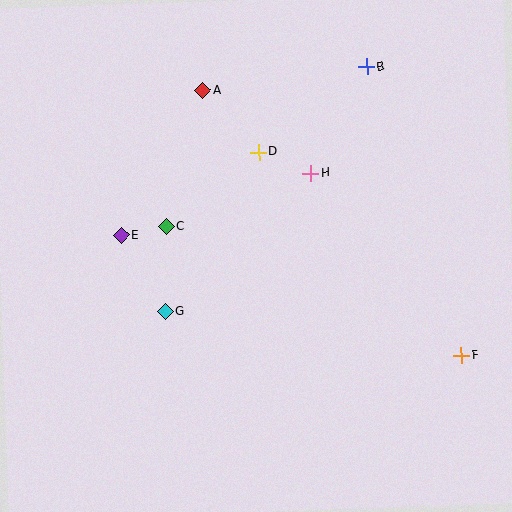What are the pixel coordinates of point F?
Point F is at (461, 356).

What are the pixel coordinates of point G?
Point G is at (165, 312).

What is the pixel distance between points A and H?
The distance between A and H is 136 pixels.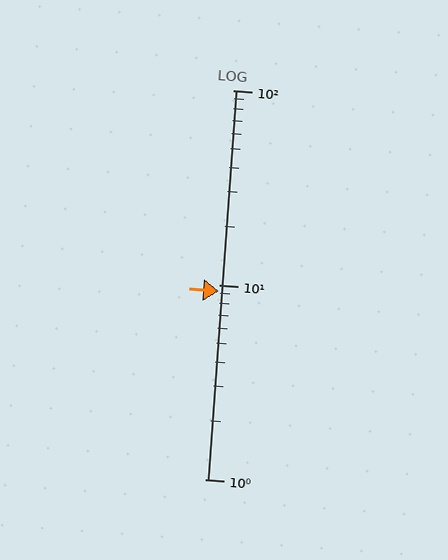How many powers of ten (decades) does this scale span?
The scale spans 2 decades, from 1 to 100.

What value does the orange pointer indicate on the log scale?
The pointer indicates approximately 9.3.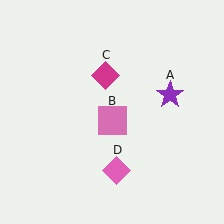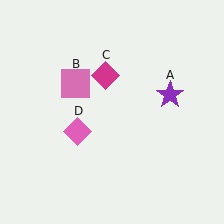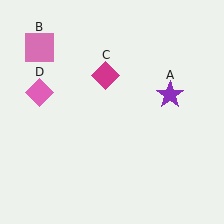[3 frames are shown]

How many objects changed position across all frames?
2 objects changed position: pink square (object B), pink diamond (object D).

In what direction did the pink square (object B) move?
The pink square (object B) moved up and to the left.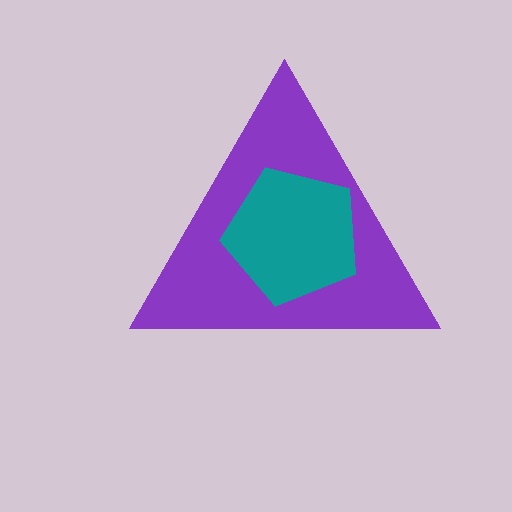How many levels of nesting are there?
2.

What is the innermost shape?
The teal pentagon.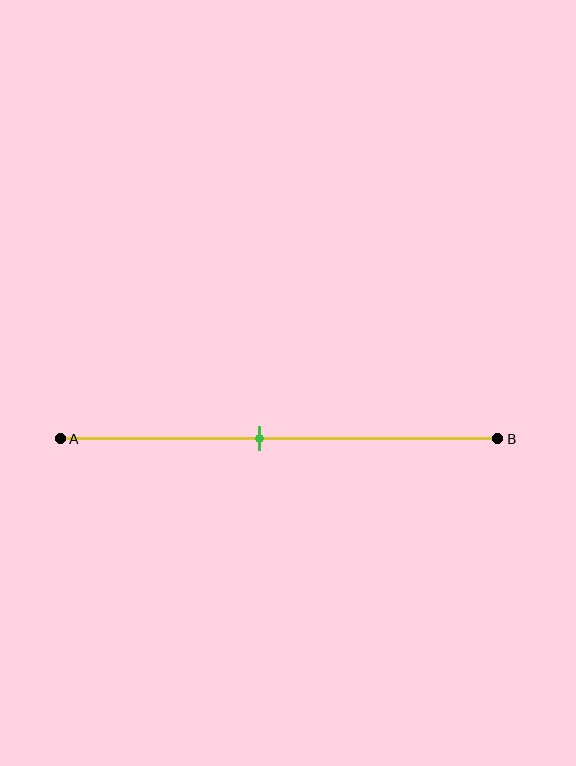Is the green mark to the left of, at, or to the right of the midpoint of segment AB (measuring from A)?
The green mark is to the left of the midpoint of segment AB.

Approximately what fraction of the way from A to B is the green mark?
The green mark is approximately 45% of the way from A to B.